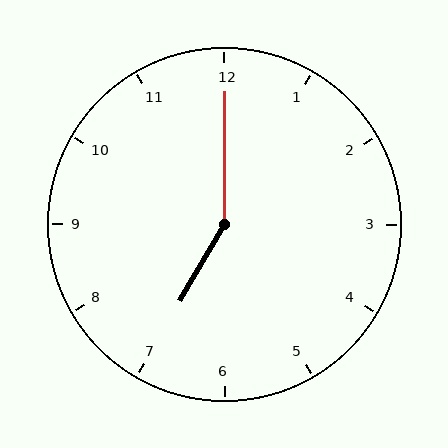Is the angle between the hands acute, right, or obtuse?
It is obtuse.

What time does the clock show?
7:00.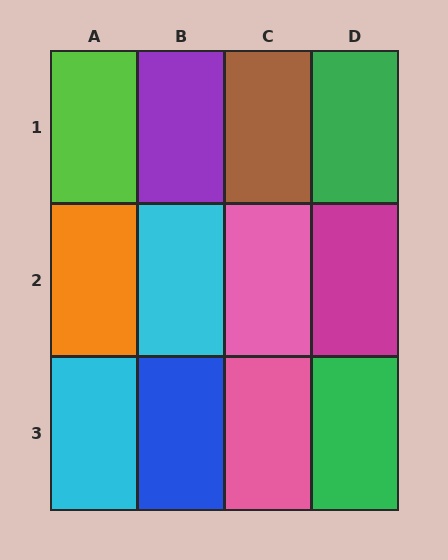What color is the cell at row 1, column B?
Purple.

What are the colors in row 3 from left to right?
Cyan, blue, pink, green.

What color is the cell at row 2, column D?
Magenta.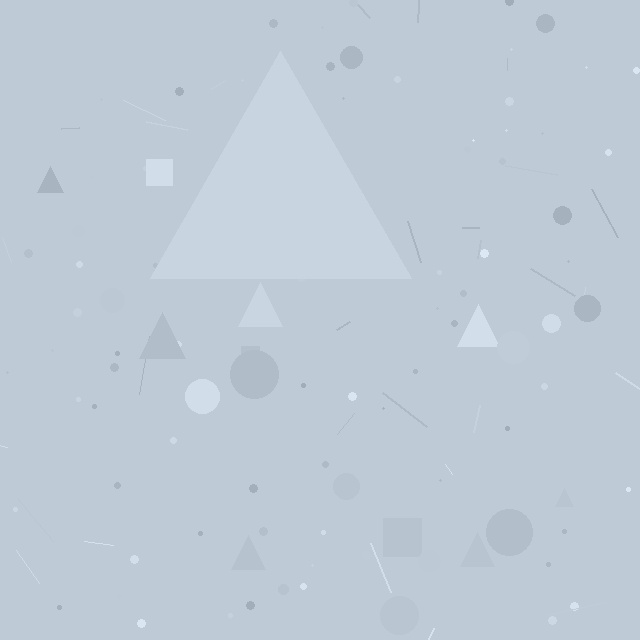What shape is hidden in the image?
A triangle is hidden in the image.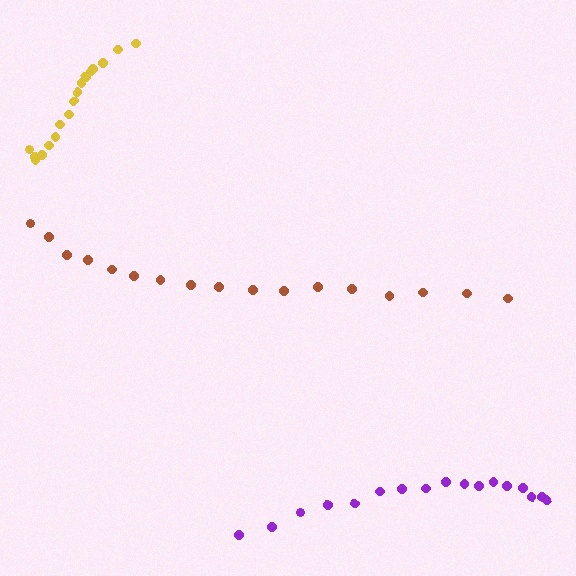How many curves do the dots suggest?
There are 3 distinct paths.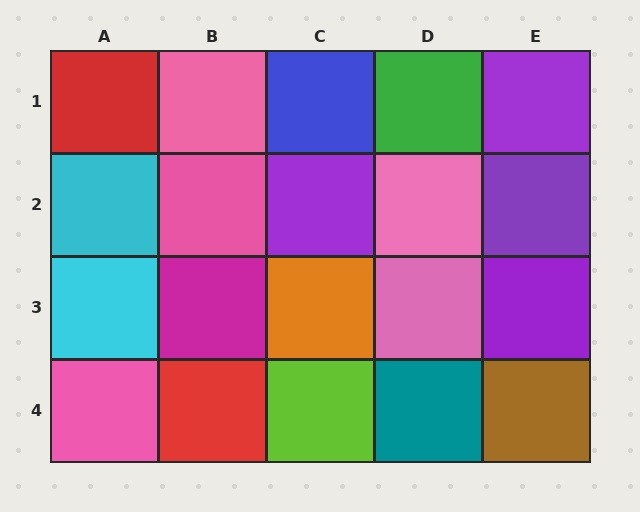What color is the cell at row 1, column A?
Red.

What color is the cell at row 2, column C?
Purple.